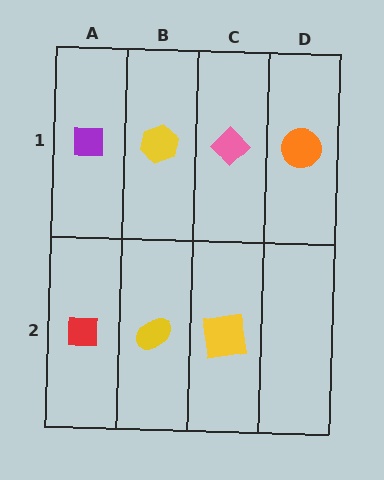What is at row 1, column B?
A yellow hexagon.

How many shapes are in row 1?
4 shapes.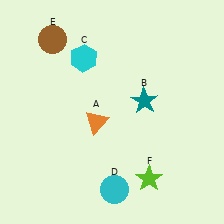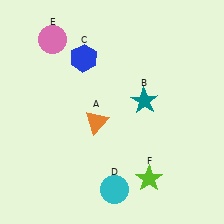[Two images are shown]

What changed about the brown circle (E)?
In Image 1, E is brown. In Image 2, it changed to pink.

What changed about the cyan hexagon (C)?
In Image 1, C is cyan. In Image 2, it changed to blue.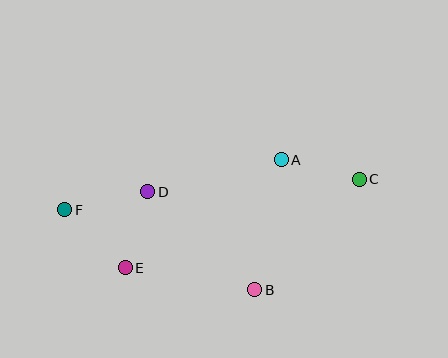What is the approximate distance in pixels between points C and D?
The distance between C and D is approximately 212 pixels.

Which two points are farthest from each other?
Points C and F are farthest from each other.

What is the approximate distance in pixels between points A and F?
The distance between A and F is approximately 223 pixels.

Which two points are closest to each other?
Points D and E are closest to each other.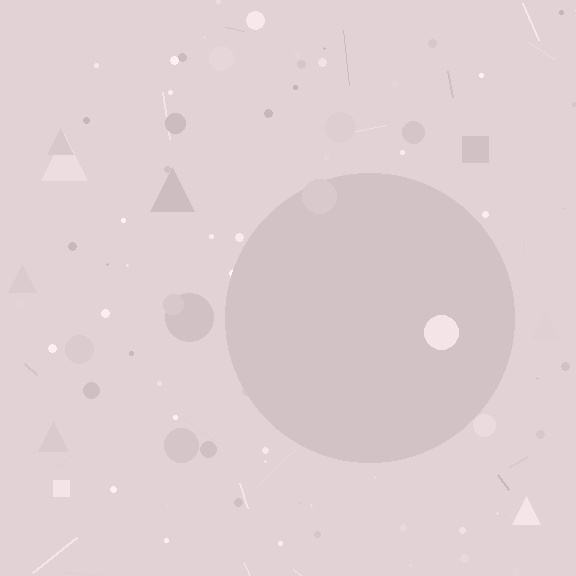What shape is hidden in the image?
A circle is hidden in the image.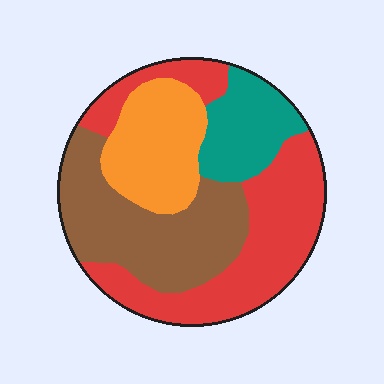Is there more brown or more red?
Red.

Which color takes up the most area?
Red, at roughly 35%.